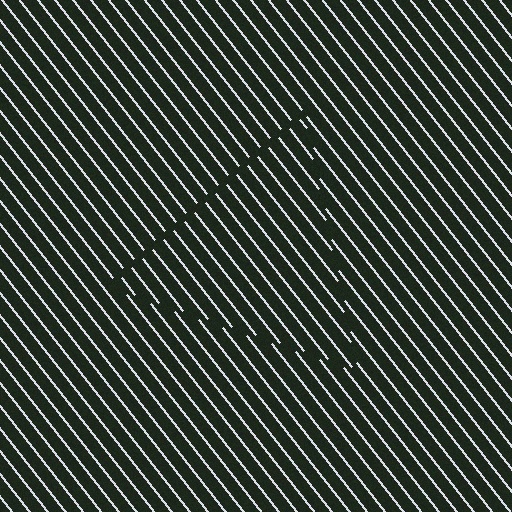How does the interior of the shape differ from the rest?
The interior of the shape contains the same grating, shifted by half a period — the contour is defined by the phase discontinuity where line-ends from the inner and outer gratings abut.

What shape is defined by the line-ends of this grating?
An illusory triangle. The interior of the shape contains the same grating, shifted by half a period — the contour is defined by the phase discontinuity where line-ends from the inner and outer gratings abut.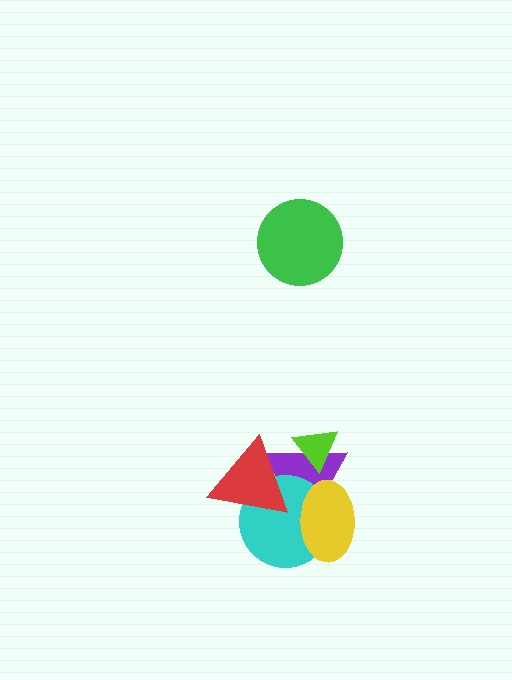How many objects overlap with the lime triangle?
1 object overlaps with the lime triangle.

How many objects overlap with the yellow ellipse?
2 objects overlap with the yellow ellipse.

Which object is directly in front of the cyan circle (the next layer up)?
The red triangle is directly in front of the cyan circle.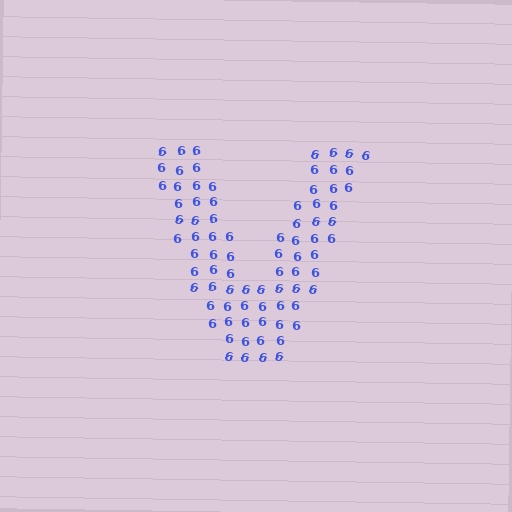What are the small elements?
The small elements are digit 6's.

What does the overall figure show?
The overall figure shows the letter V.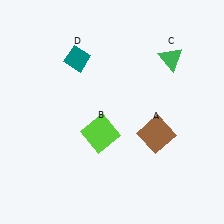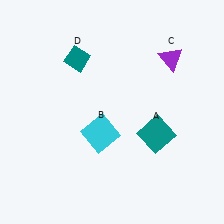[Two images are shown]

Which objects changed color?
A changed from brown to teal. B changed from lime to cyan. C changed from green to purple.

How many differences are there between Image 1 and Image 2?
There are 3 differences between the two images.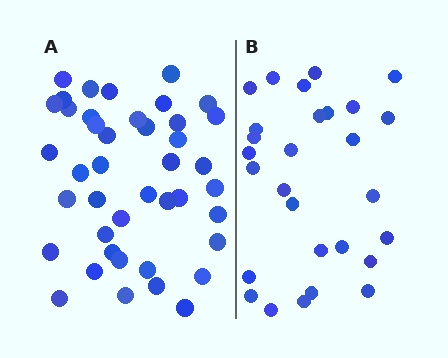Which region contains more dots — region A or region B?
Region A (the left region) has more dots.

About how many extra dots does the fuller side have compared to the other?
Region A has approximately 15 more dots than region B.